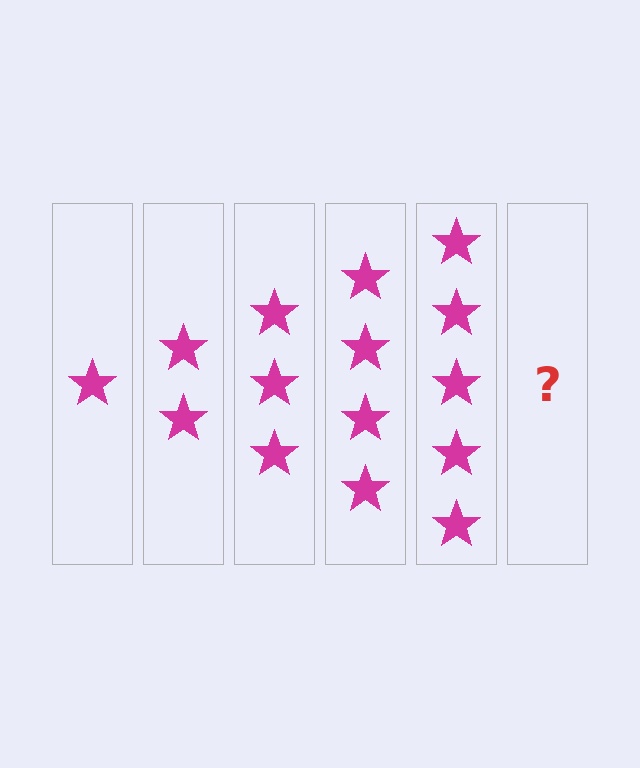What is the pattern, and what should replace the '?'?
The pattern is that each step adds one more star. The '?' should be 6 stars.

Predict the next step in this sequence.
The next step is 6 stars.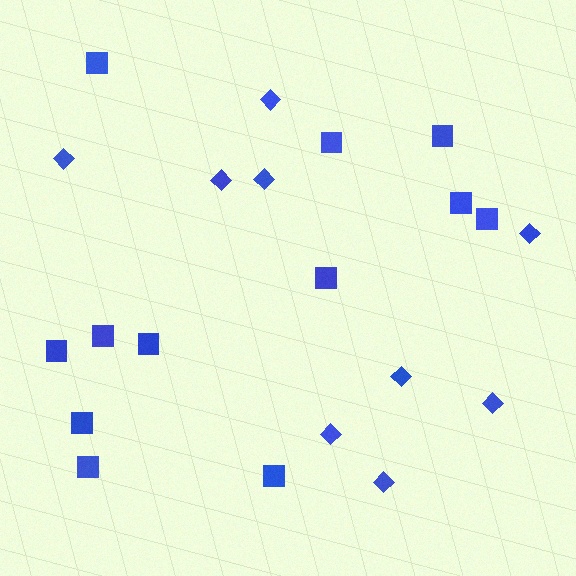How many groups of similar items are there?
There are 2 groups: one group of diamonds (9) and one group of squares (12).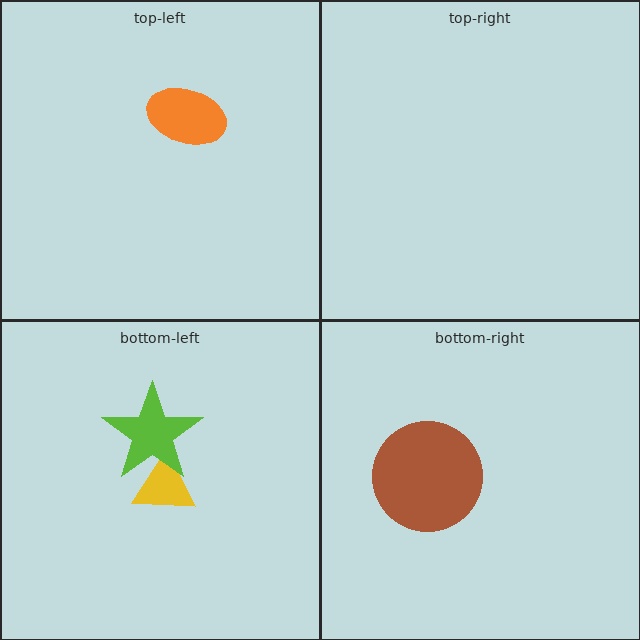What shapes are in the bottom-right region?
The brown circle.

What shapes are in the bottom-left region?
The yellow triangle, the lime star.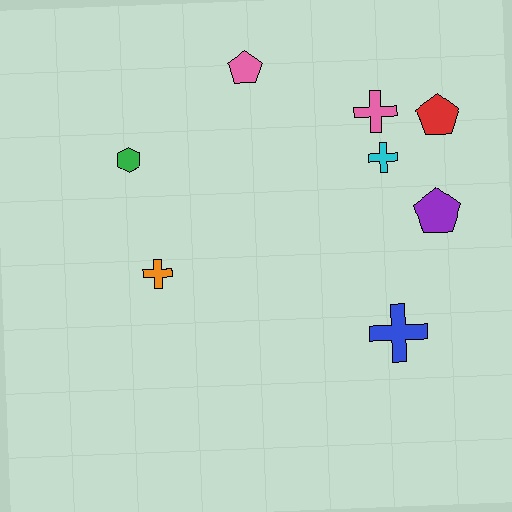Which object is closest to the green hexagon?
The orange cross is closest to the green hexagon.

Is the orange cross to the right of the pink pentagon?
No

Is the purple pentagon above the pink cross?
No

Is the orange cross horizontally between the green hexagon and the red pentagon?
Yes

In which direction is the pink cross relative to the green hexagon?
The pink cross is to the right of the green hexagon.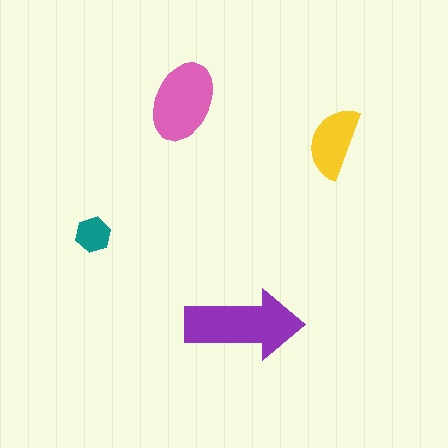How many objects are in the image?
There are 4 objects in the image.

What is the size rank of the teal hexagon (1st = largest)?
4th.